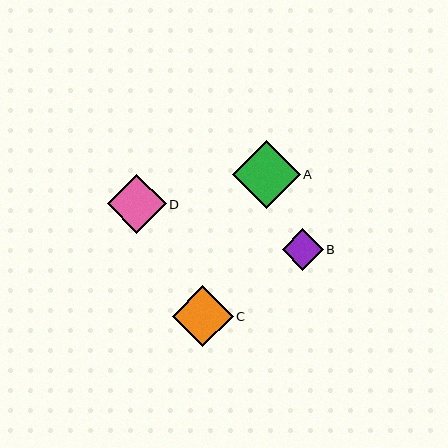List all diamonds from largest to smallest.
From largest to smallest: A, C, D, B.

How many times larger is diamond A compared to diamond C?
Diamond A is approximately 1.1 times the size of diamond C.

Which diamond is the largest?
Diamond A is the largest with a size of approximately 68 pixels.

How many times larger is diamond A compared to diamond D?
Diamond A is approximately 1.1 times the size of diamond D.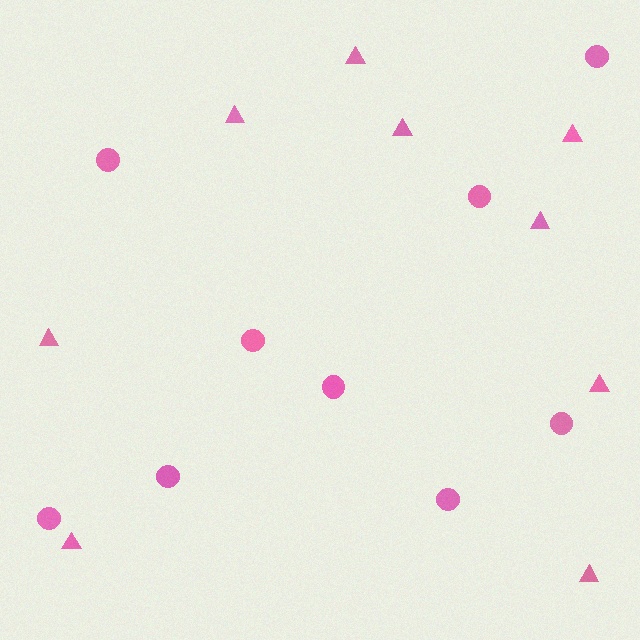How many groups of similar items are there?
There are 2 groups: one group of circles (9) and one group of triangles (9).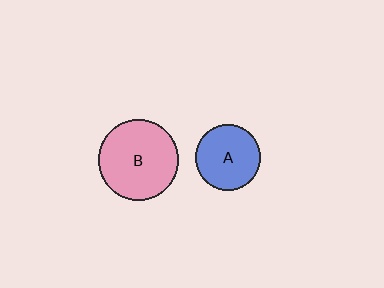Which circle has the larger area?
Circle B (pink).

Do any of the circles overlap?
No, none of the circles overlap.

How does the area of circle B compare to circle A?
Approximately 1.5 times.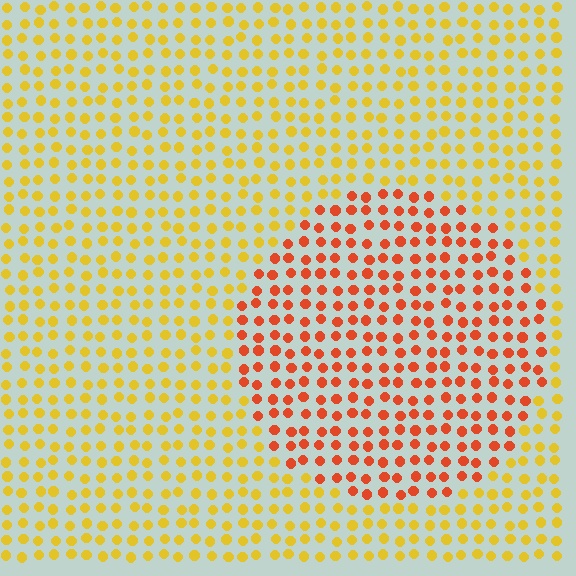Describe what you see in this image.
The image is filled with small yellow elements in a uniform arrangement. A circle-shaped region is visible where the elements are tinted to a slightly different hue, forming a subtle color boundary.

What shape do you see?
I see a circle.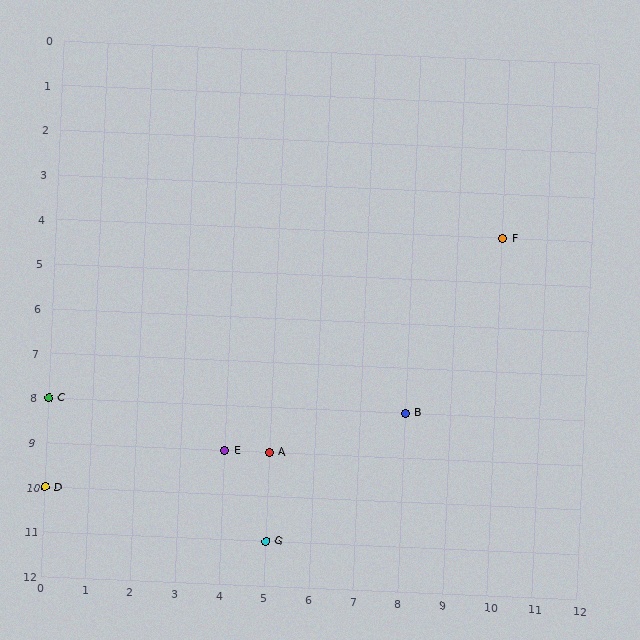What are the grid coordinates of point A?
Point A is at grid coordinates (5, 9).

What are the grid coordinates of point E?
Point E is at grid coordinates (4, 9).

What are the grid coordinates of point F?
Point F is at grid coordinates (10, 4).